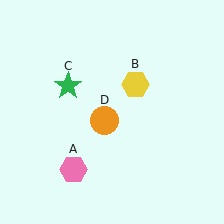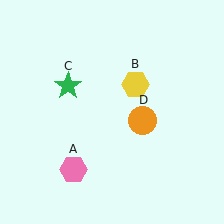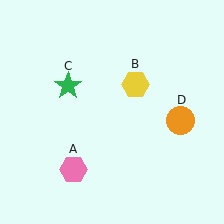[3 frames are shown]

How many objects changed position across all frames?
1 object changed position: orange circle (object D).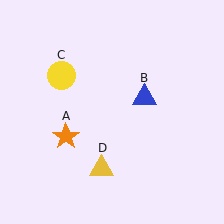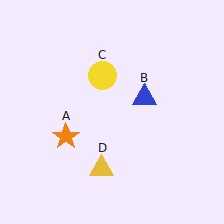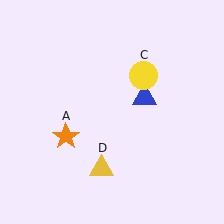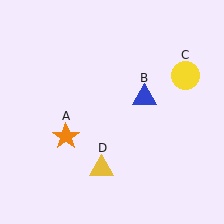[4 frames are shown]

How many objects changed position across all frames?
1 object changed position: yellow circle (object C).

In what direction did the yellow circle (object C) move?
The yellow circle (object C) moved right.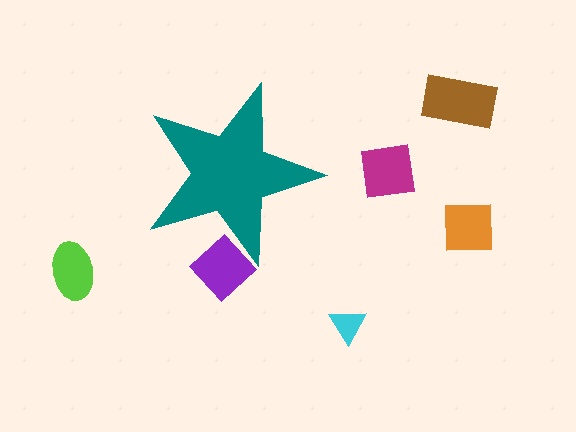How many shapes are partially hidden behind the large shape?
1 shape is partially hidden.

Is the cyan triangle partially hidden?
No, the cyan triangle is fully visible.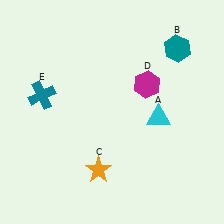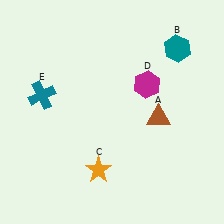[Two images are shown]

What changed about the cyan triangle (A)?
In Image 1, A is cyan. In Image 2, it changed to brown.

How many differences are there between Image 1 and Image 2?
There is 1 difference between the two images.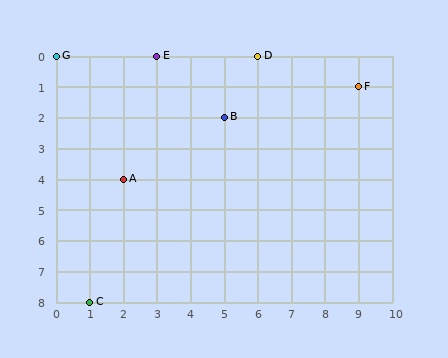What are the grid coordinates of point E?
Point E is at grid coordinates (3, 0).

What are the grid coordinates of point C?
Point C is at grid coordinates (1, 8).